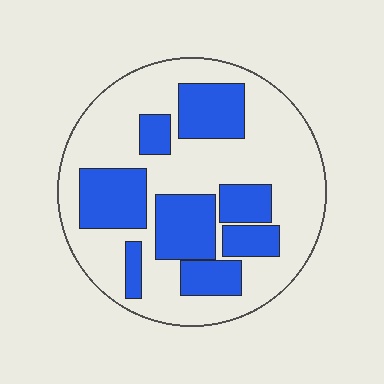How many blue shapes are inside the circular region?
8.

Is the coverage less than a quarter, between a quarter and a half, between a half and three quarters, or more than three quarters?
Between a quarter and a half.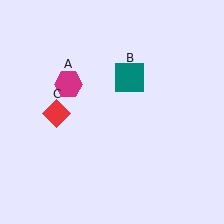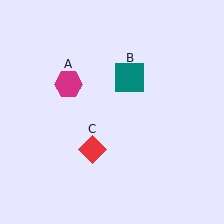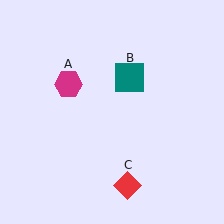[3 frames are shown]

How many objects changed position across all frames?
1 object changed position: red diamond (object C).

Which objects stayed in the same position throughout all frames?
Magenta hexagon (object A) and teal square (object B) remained stationary.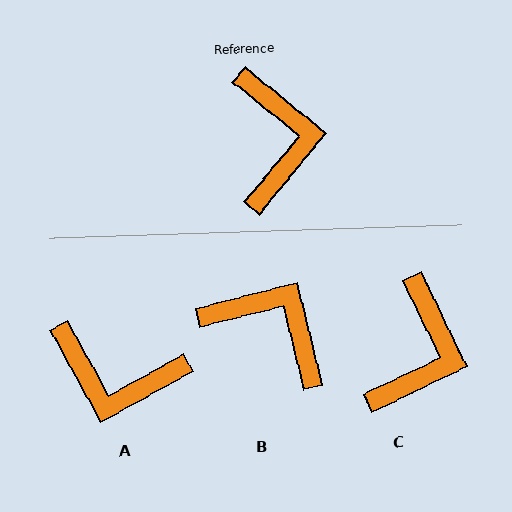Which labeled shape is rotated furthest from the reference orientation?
A, about 112 degrees away.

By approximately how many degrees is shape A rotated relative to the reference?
Approximately 112 degrees clockwise.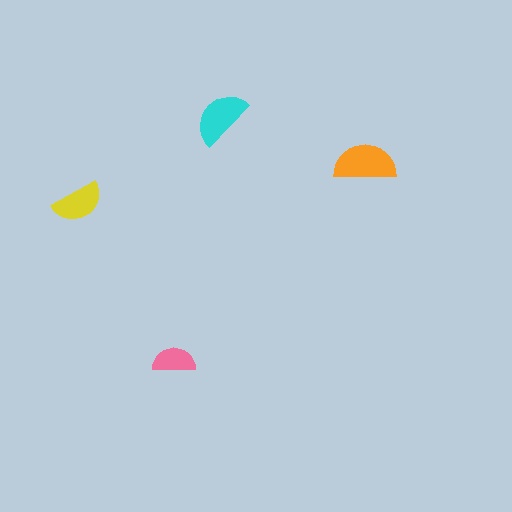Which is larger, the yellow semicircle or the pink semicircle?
The yellow one.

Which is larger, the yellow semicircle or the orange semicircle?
The orange one.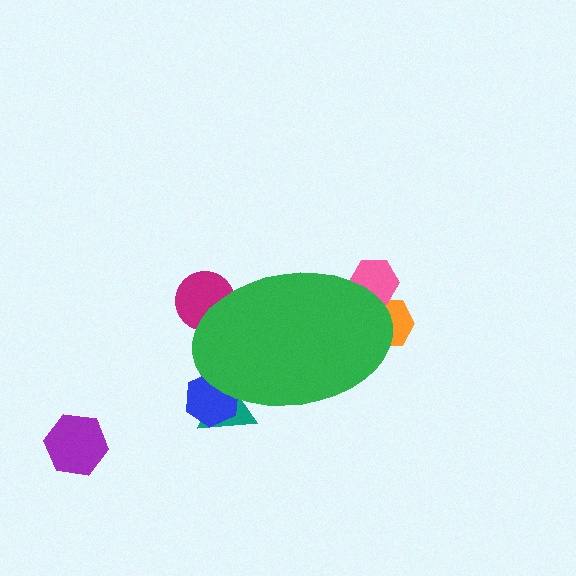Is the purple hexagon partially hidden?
No, the purple hexagon is fully visible.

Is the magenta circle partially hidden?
Yes, the magenta circle is partially hidden behind the green ellipse.